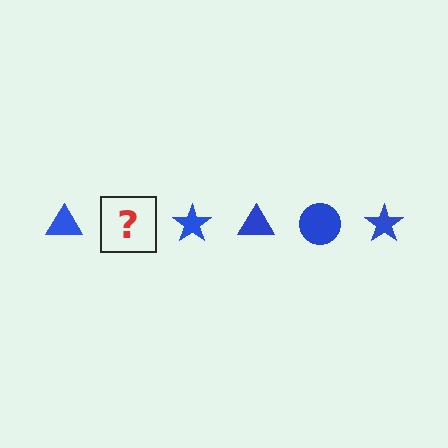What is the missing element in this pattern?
The missing element is a blue circle.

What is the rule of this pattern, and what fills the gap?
The rule is that the pattern cycles through triangle, circle, star shapes in blue. The gap should be filled with a blue circle.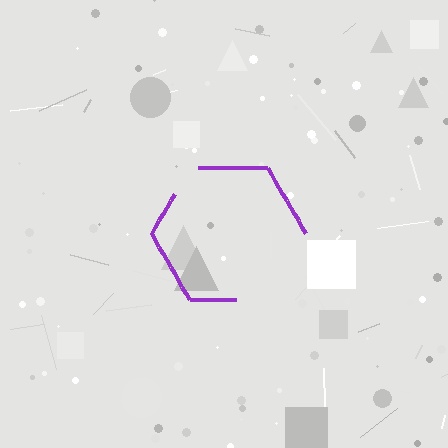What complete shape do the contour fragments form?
The contour fragments form a hexagon.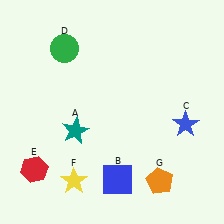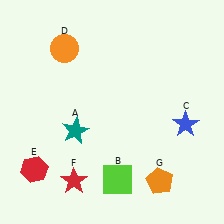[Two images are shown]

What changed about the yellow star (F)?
In Image 1, F is yellow. In Image 2, it changed to red.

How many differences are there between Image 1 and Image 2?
There are 3 differences between the two images.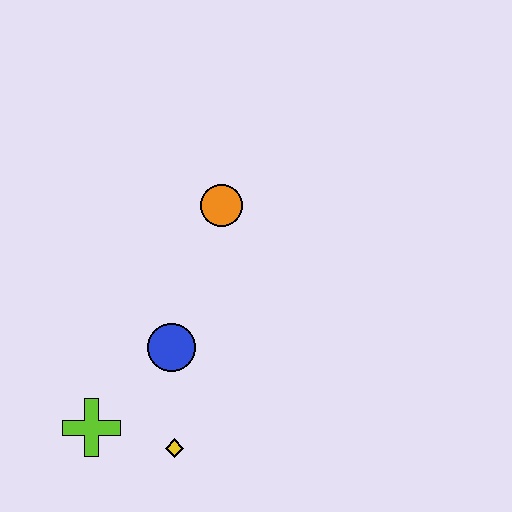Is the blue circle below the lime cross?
No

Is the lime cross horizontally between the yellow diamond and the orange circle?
No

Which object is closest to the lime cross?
The yellow diamond is closest to the lime cross.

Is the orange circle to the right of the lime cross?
Yes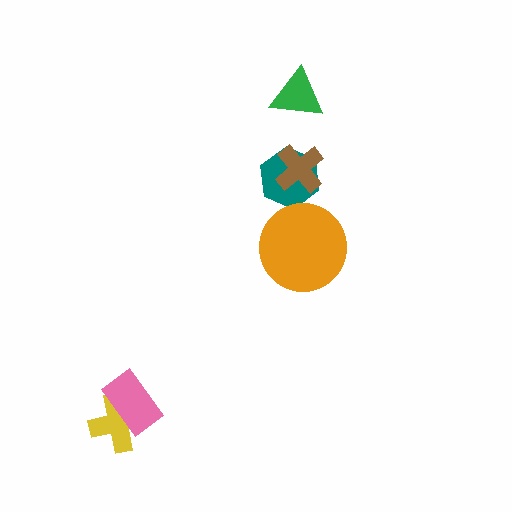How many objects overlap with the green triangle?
0 objects overlap with the green triangle.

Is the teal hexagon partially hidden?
Yes, it is partially covered by another shape.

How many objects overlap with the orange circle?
0 objects overlap with the orange circle.